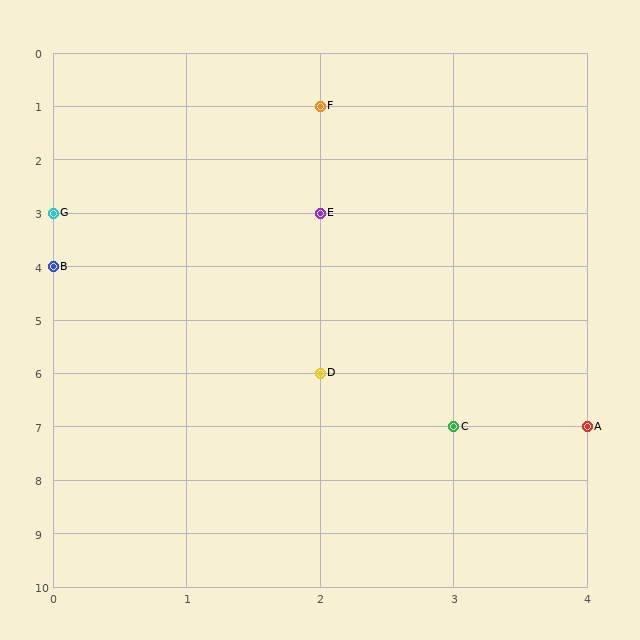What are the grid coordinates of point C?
Point C is at grid coordinates (3, 7).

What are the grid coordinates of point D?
Point D is at grid coordinates (2, 6).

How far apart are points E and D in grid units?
Points E and D are 3 rows apart.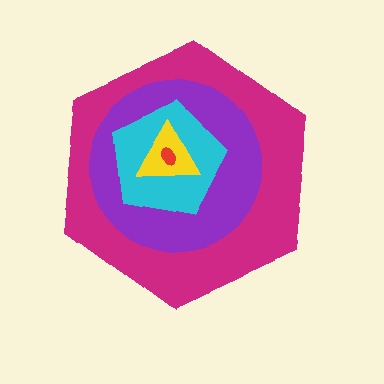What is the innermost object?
The red ellipse.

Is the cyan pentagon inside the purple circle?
Yes.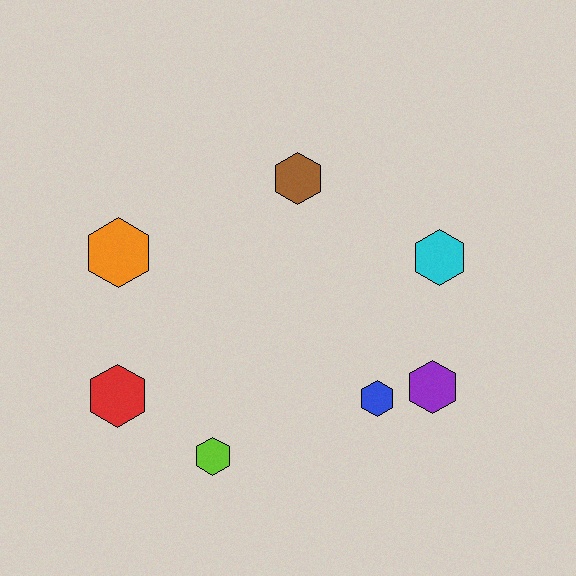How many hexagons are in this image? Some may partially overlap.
There are 7 hexagons.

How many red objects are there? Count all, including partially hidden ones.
There is 1 red object.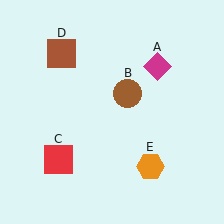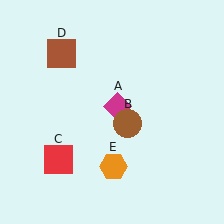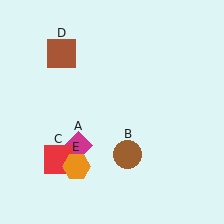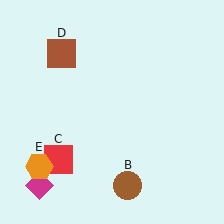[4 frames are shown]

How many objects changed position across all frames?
3 objects changed position: magenta diamond (object A), brown circle (object B), orange hexagon (object E).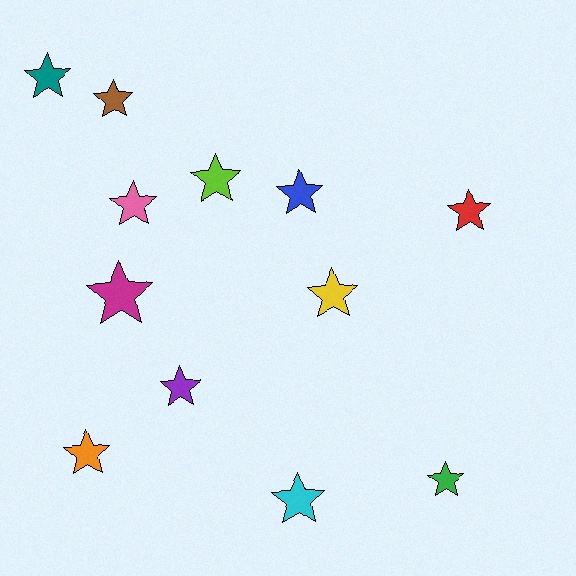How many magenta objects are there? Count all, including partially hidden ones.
There is 1 magenta object.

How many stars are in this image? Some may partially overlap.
There are 12 stars.